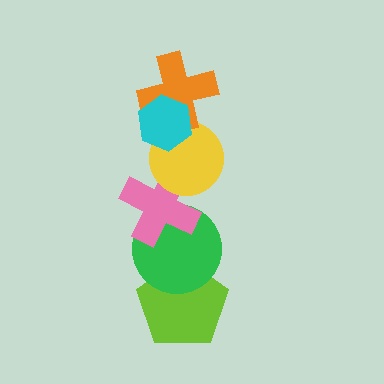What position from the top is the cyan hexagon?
The cyan hexagon is 1st from the top.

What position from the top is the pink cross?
The pink cross is 4th from the top.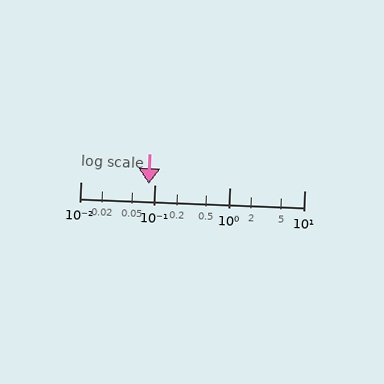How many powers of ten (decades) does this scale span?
The scale spans 3 decades, from 0.01 to 10.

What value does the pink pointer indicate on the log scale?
The pointer indicates approximately 0.082.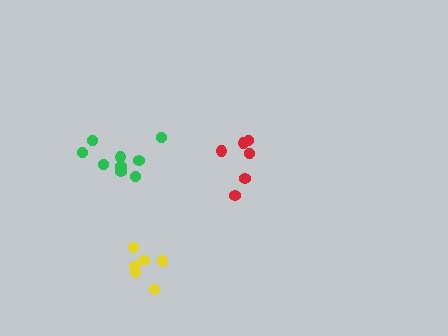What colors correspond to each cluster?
The clusters are colored: red, green, yellow.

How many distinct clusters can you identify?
There are 3 distinct clusters.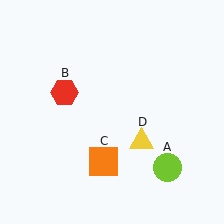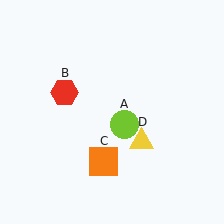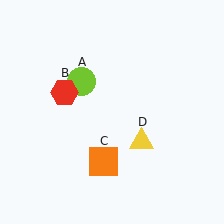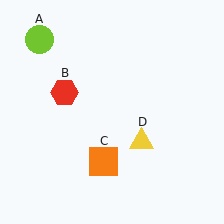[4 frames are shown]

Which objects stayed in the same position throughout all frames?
Red hexagon (object B) and orange square (object C) and yellow triangle (object D) remained stationary.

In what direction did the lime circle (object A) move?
The lime circle (object A) moved up and to the left.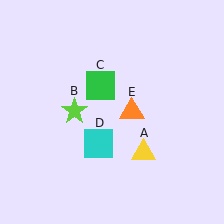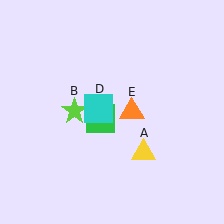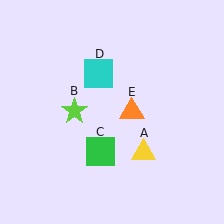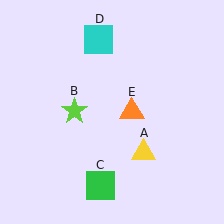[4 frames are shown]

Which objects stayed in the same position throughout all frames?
Yellow triangle (object A) and lime star (object B) and orange triangle (object E) remained stationary.